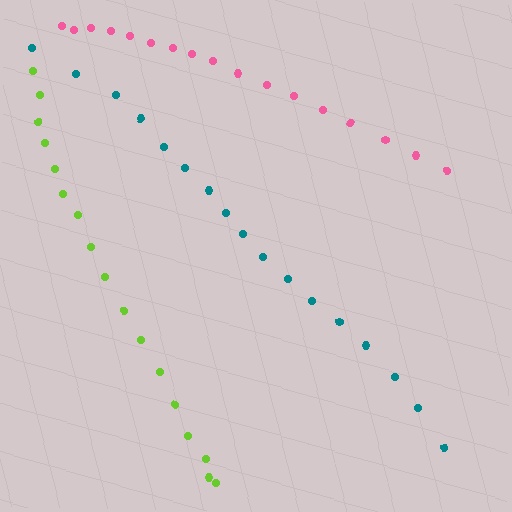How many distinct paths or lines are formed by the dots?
There are 3 distinct paths.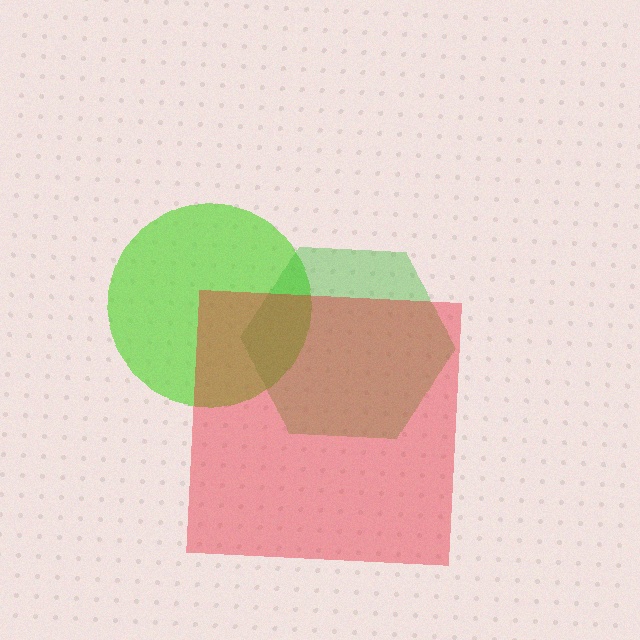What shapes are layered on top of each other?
The layered shapes are: a lime circle, a green hexagon, a red square.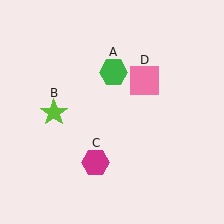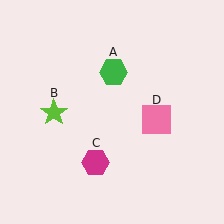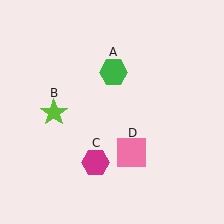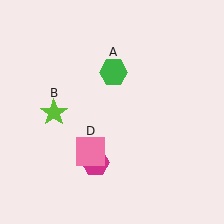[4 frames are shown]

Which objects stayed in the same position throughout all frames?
Green hexagon (object A) and lime star (object B) and magenta hexagon (object C) remained stationary.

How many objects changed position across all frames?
1 object changed position: pink square (object D).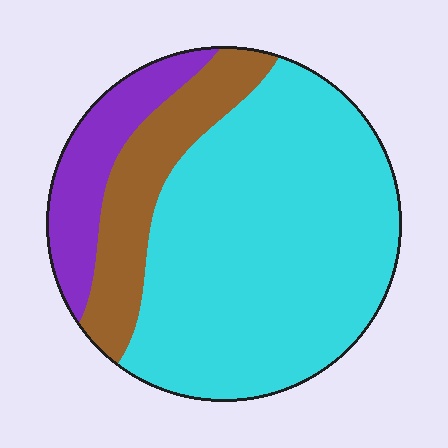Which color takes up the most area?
Cyan, at roughly 65%.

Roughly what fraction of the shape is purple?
Purple covers 14% of the shape.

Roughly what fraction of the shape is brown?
Brown takes up about one sixth (1/6) of the shape.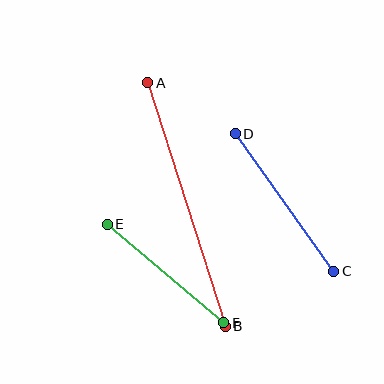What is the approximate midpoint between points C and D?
The midpoint is at approximately (285, 202) pixels.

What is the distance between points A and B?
The distance is approximately 256 pixels.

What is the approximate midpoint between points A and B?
The midpoint is at approximately (187, 205) pixels.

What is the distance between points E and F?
The distance is approximately 153 pixels.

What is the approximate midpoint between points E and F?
The midpoint is at approximately (165, 273) pixels.